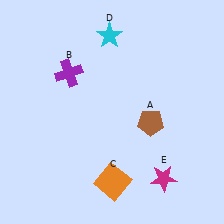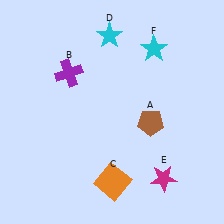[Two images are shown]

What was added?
A cyan star (F) was added in Image 2.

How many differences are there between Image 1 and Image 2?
There is 1 difference between the two images.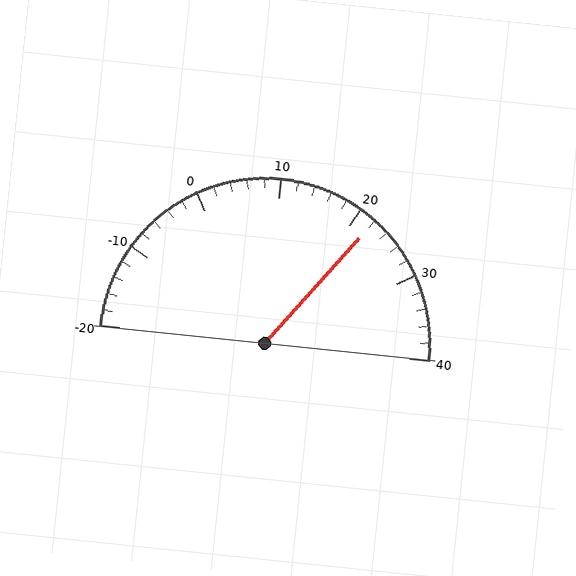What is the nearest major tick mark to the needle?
The nearest major tick mark is 20.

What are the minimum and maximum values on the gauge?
The gauge ranges from -20 to 40.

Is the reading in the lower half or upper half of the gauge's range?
The reading is in the upper half of the range (-20 to 40).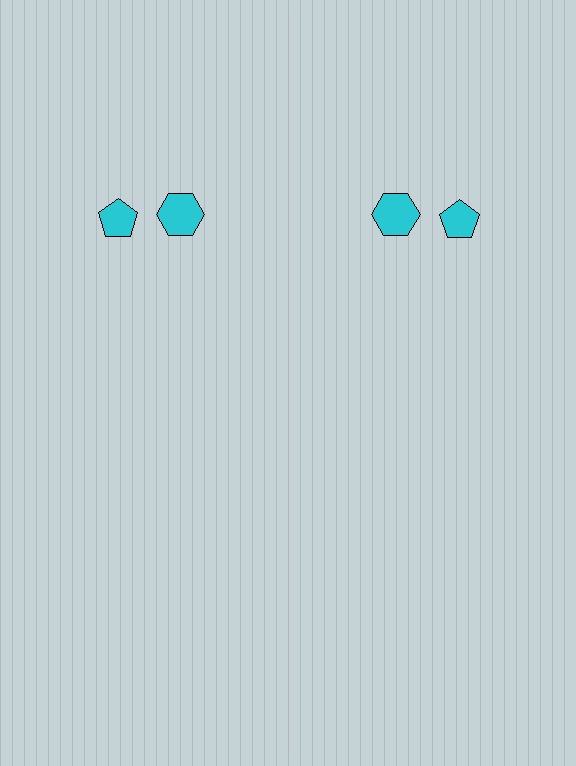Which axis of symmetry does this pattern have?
The pattern has a vertical axis of symmetry running through the center of the image.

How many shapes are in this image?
There are 4 shapes in this image.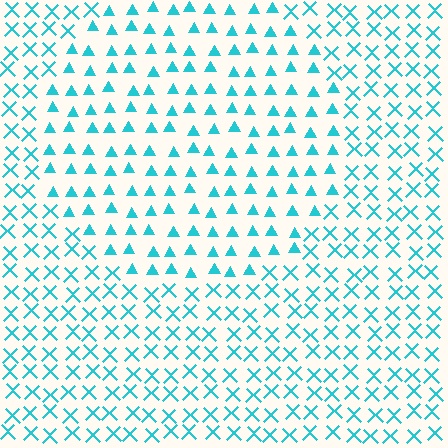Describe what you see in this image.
The image is filled with small cyan elements arranged in a uniform grid. A circle-shaped region contains triangles, while the surrounding area contains X marks. The boundary is defined purely by the change in element shape.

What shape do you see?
I see a circle.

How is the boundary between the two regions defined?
The boundary is defined by a change in element shape: triangles inside vs. X marks outside. All elements share the same color and spacing.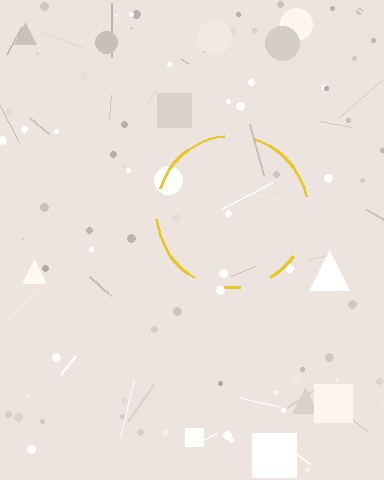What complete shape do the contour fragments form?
The contour fragments form a circle.